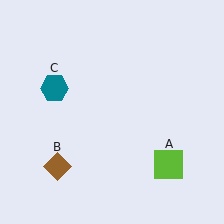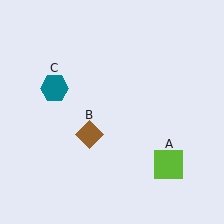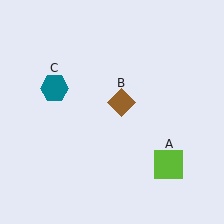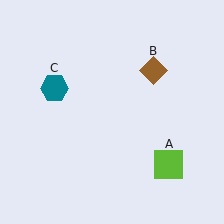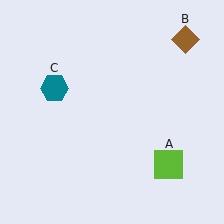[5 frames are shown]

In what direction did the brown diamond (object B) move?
The brown diamond (object B) moved up and to the right.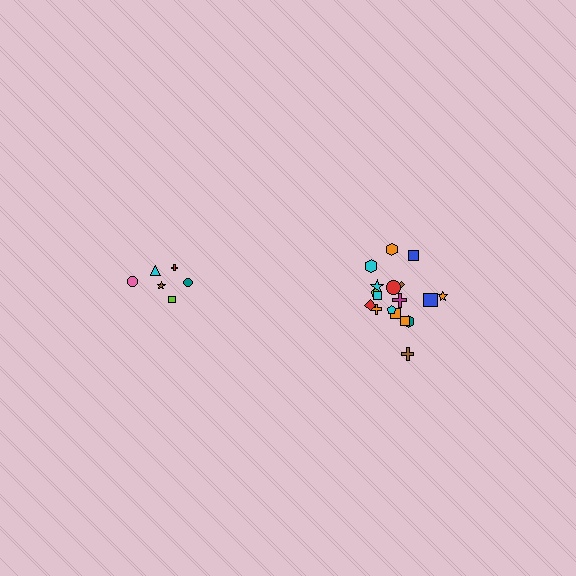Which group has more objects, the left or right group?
The right group.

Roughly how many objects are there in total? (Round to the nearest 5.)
Roughly 25 objects in total.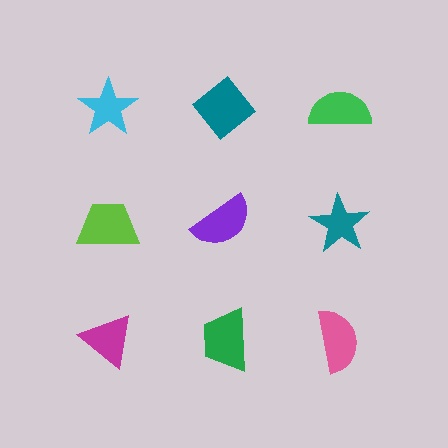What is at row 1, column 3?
A green semicircle.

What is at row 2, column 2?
A purple semicircle.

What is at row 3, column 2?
A green trapezoid.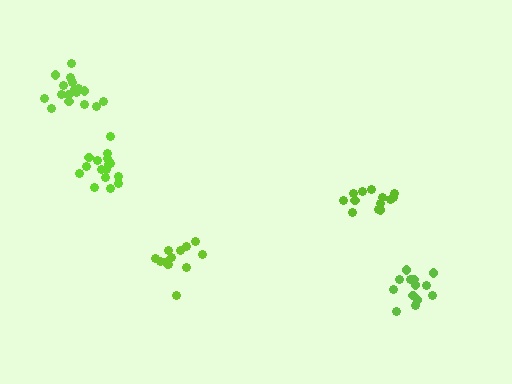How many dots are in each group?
Group 1: 17 dots, Group 2: 17 dots, Group 3: 13 dots, Group 4: 13 dots, Group 5: 14 dots (74 total).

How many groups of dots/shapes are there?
There are 5 groups.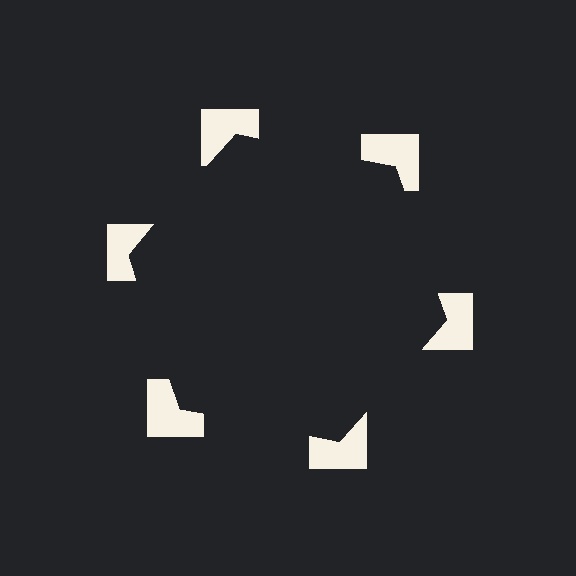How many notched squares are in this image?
There are 6 — one at each vertex of the illusory hexagon.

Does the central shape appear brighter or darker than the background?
It typically appears slightly darker than the background, even though no actual brightness change is drawn.